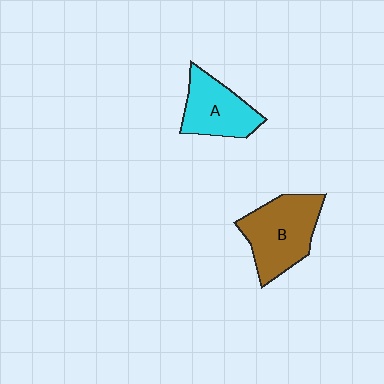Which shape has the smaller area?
Shape A (cyan).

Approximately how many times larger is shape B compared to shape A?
Approximately 1.3 times.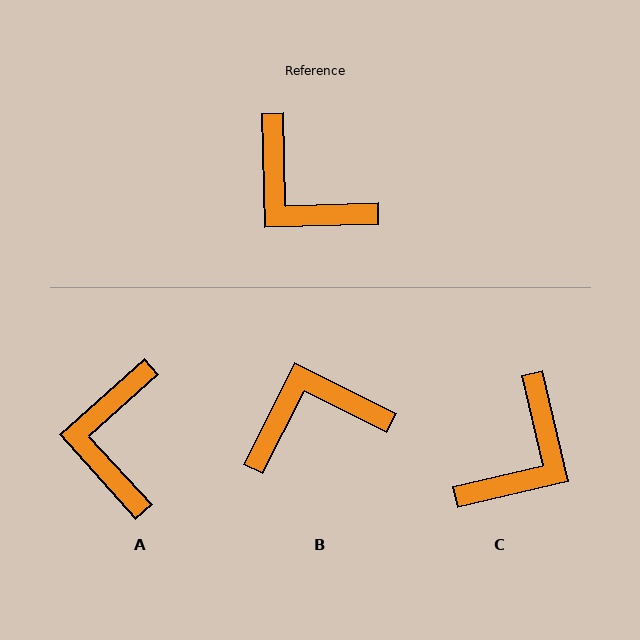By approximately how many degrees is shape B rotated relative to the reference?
Approximately 118 degrees clockwise.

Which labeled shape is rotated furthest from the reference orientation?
B, about 118 degrees away.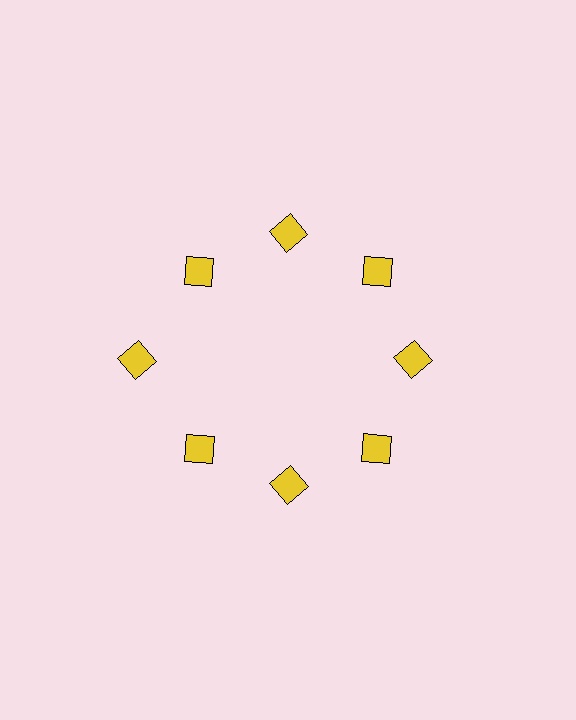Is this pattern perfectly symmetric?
No. The 8 yellow squares are arranged in a ring, but one element near the 9 o'clock position is pushed outward from the center, breaking the 8-fold rotational symmetry.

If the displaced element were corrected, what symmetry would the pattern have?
It would have 8-fold rotational symmetry — the pattern would map onto itself every 45 degrees.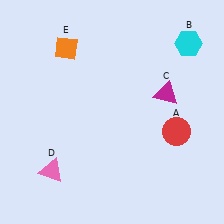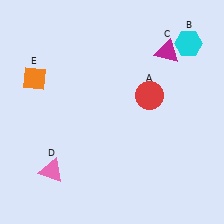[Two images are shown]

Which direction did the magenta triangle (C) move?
The magenta triangle (C) moved up.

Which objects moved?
The objects that moved are: the red circle (A), the magenta triangle (C), the orange diamond (E).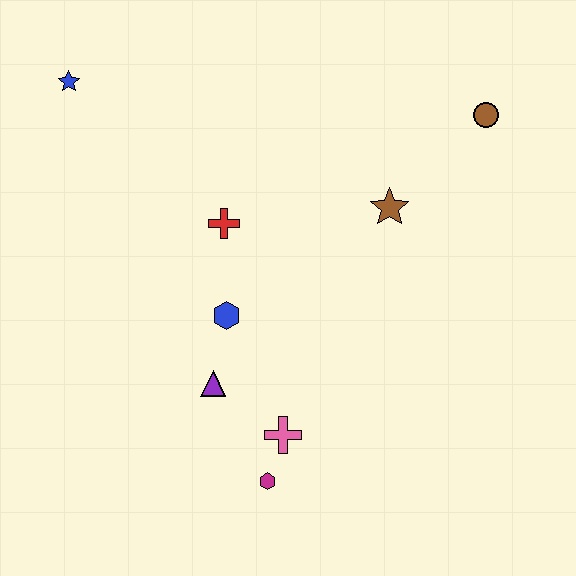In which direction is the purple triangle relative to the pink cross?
The purple triangle is to the left of the pink cross.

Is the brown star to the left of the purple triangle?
No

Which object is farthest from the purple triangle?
The brown circle is farthest from the purple triangle.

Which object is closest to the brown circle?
The brown star is closest to the brown circle.